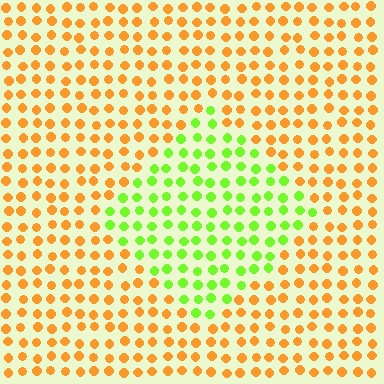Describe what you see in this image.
The image is filled with small orange elements in a uniform arrangement. A diamond-shaped region is visible where the elements are tinted to a slightly different hue, forming a subtle color boundary.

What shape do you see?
I see a diamond.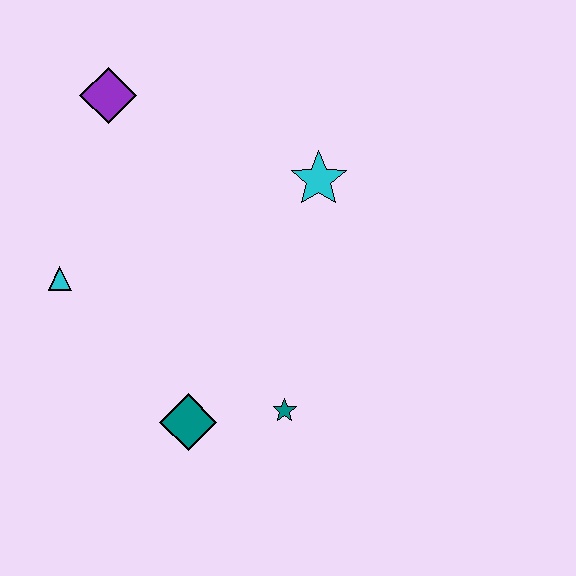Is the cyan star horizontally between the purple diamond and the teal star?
No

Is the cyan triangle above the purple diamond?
No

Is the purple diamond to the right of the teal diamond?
No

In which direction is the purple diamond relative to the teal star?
The purple diamond is above the teal star.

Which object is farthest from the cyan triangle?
The cyan star is farthest from the cyan triangle.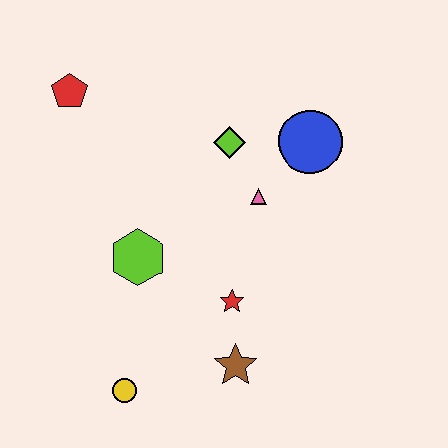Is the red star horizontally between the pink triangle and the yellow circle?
Yes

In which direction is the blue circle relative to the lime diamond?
The blue circle is to the right of the lime diamond.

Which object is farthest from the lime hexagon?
The blue circle is farthest from the lime hexagon.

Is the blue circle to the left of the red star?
No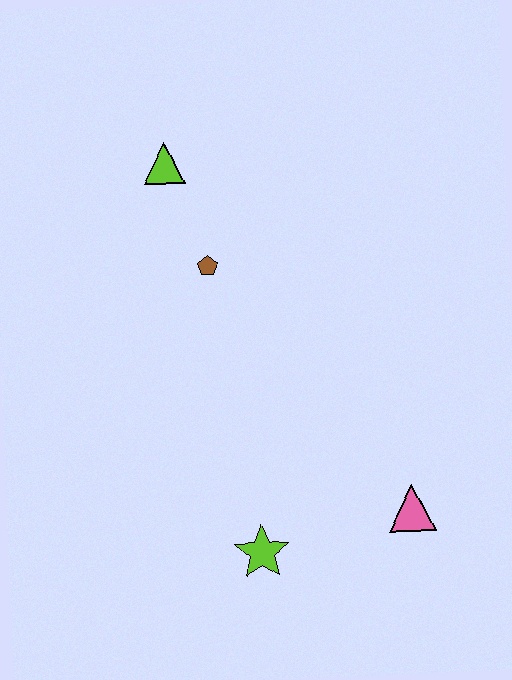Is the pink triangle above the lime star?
Yes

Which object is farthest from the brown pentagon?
The pink triangle is farthest from the brown pentagon.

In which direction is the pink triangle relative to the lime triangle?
The pink triangle is below the lime triangle.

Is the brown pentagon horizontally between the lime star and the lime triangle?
Yes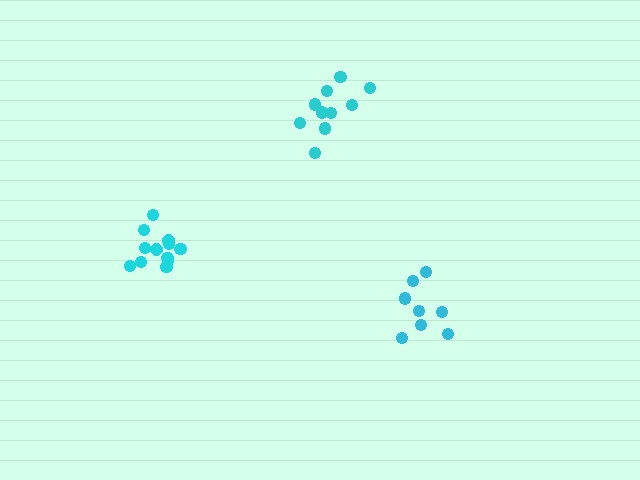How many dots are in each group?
Group 1: 12 dots, Group 2: 10 dots, Group 3: 8 dots (30 total).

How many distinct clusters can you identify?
There are 3 distinct clusters.